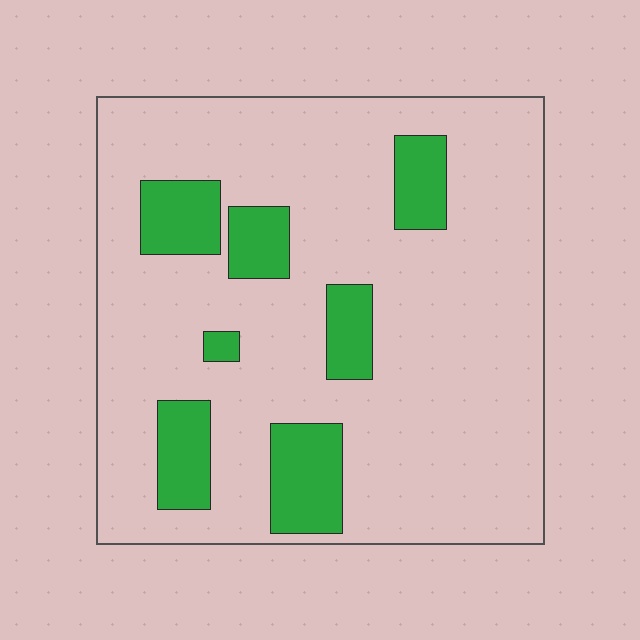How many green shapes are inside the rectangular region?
7.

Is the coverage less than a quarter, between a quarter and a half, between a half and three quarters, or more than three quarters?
Less than a quarter.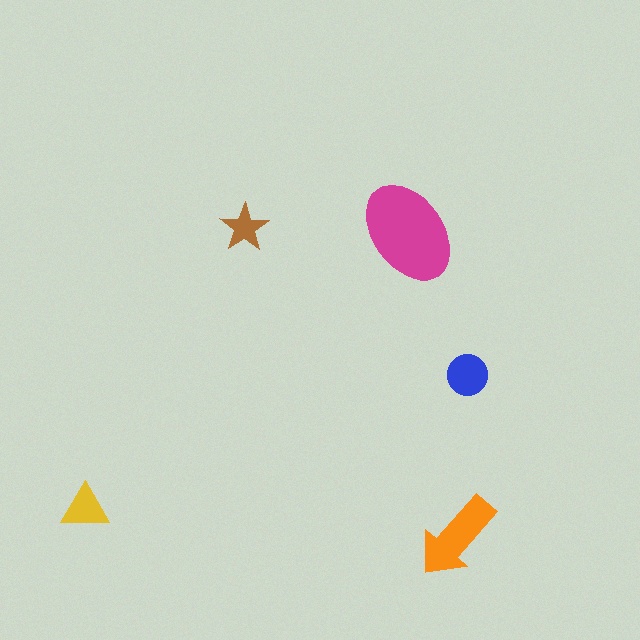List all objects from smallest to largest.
The brown star, the yellow triangle, the blue circle, the orange arrow, the magenta ellipse.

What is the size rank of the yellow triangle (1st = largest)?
4th.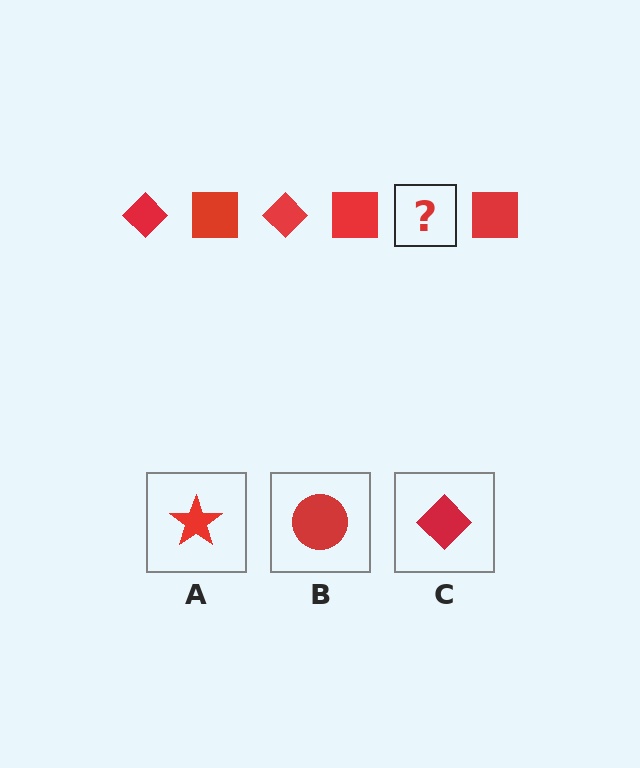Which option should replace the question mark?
Option C.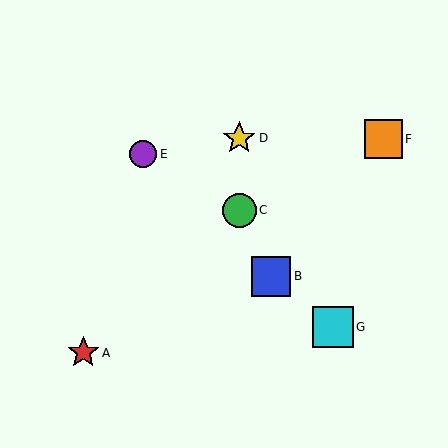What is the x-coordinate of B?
Object B is at x≈271.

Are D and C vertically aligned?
Yes, both are at x≈239.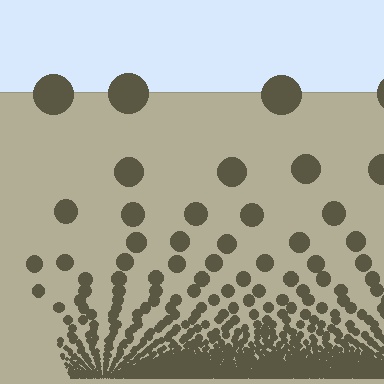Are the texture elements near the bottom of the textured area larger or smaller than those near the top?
Smaller. The gradient is inverted — elements near the bottom are smaller and denser.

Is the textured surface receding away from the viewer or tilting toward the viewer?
The surface appears to tilt toward the viewer. Texture elements get larger and sparser toward the top.